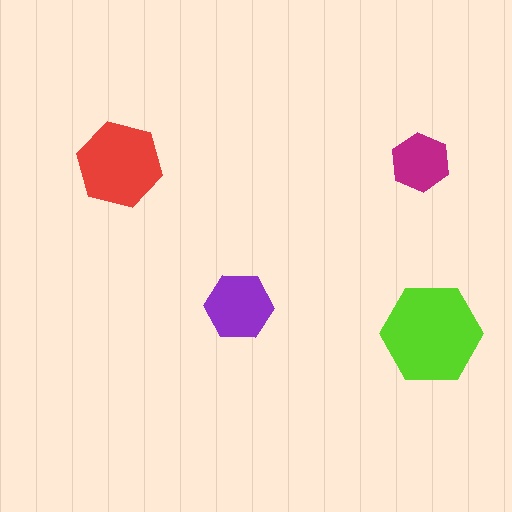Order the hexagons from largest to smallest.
the lime one, the red one, the purple one, the magenta one.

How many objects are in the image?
There are 4 objects in the image.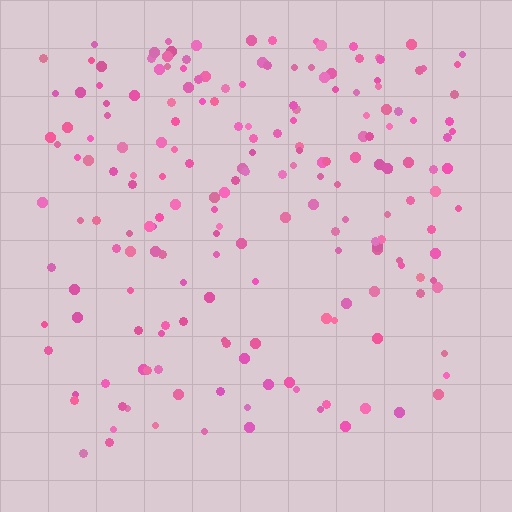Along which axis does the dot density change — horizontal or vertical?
Vertical.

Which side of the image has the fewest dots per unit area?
The bottom.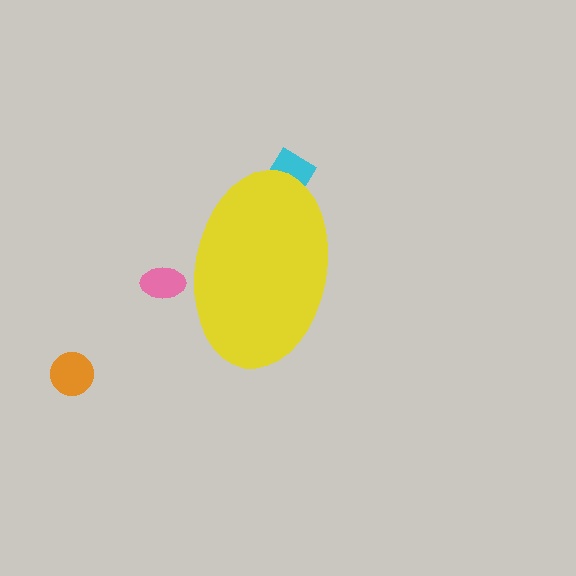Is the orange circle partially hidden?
No, the orange circle is fully visible.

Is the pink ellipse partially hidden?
Yes, the pink ellipse is partially hidden behind the yellow ellipse.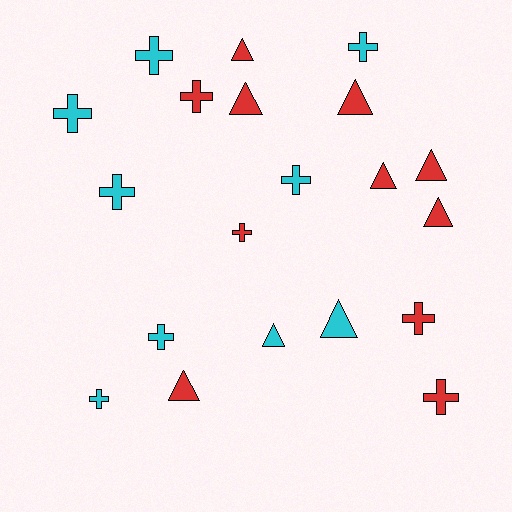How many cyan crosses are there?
There are 7 cyan crosses.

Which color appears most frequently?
Red, with 11 objects.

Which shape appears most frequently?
Cross, with 11 objects.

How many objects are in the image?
There are 20 objects.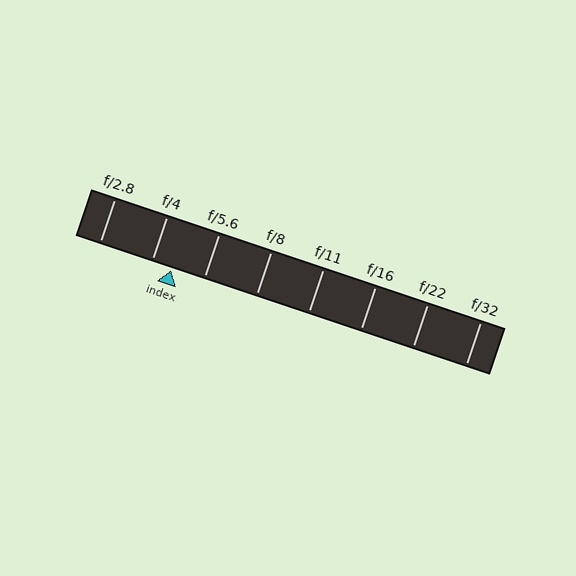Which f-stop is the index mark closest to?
The index mark is closest to f/4.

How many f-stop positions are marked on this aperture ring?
There are 8 f-stop positions marked.